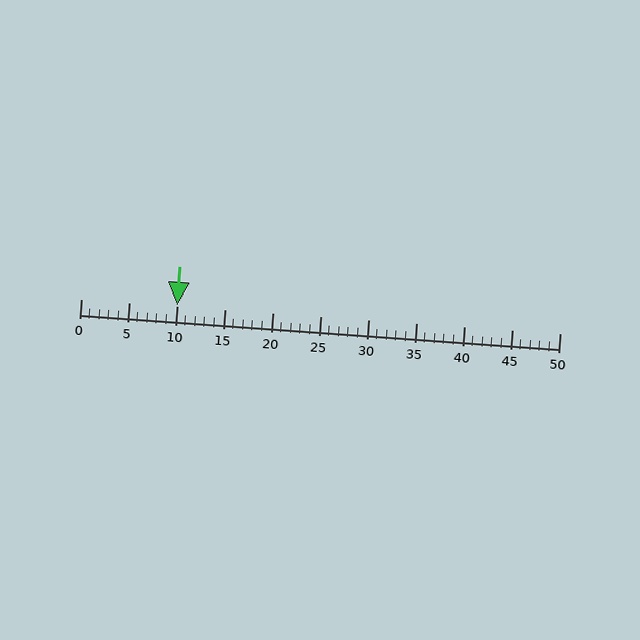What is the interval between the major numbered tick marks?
The major tick marks are spaced 5 units apart.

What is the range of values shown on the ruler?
The ruler shows values from 0 to 50.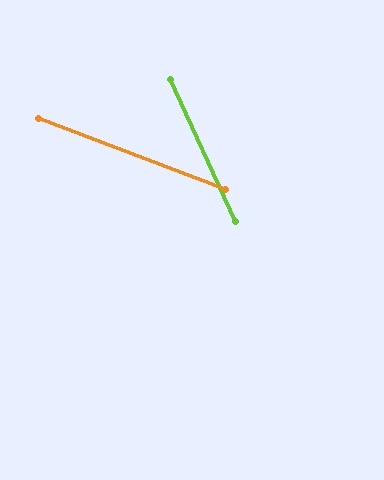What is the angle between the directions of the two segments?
Approximately 45 degrees.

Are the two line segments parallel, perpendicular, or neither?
Neither parallel nor perpendicular — they differ by about 45°.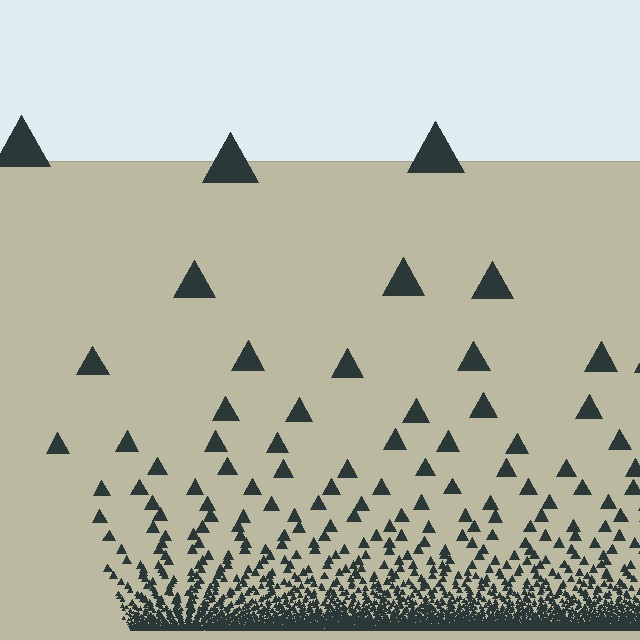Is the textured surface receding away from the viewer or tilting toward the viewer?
The surface appears to tilt toward the viewer. Texture elements get larger and sparser toward the top.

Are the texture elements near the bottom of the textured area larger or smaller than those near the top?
Smaller. The gradient is inverted — elements near the bottom are smaller and denser.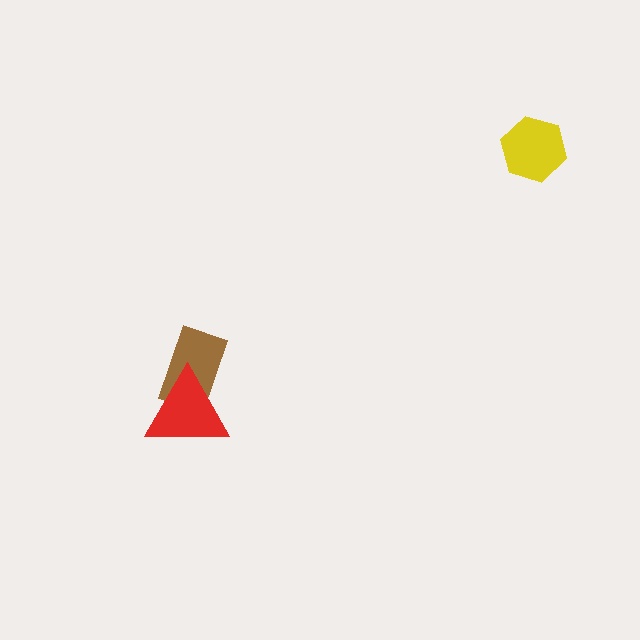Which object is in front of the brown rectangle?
The red triangle is in front of the brown rectangle.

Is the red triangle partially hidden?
No, no other shape covers it.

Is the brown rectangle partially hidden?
Yes, it is partially covered by another shape.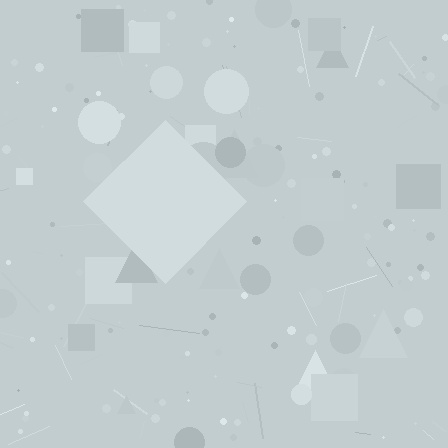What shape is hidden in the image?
A diamond is hidden in the image.